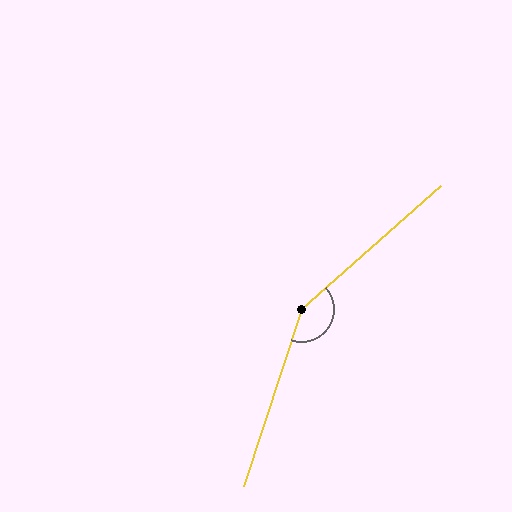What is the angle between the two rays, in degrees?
Approximately 150 degrees.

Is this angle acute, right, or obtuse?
It is obtuse.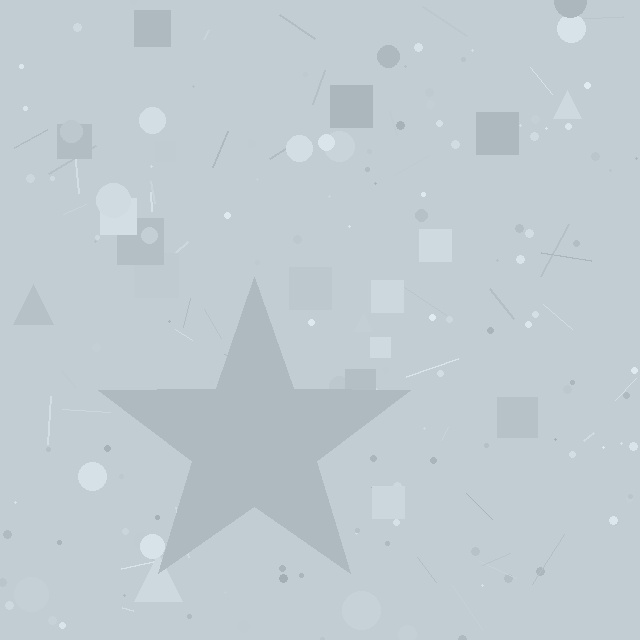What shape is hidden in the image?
A star is hidden in the image.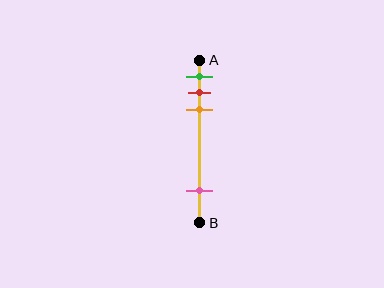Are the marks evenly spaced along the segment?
No, the marks are not evenly spaced.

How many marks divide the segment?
There are 4 marks dividing the segment.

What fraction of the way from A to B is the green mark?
The green mark is approximately 10% (0.1) of the way from A to B.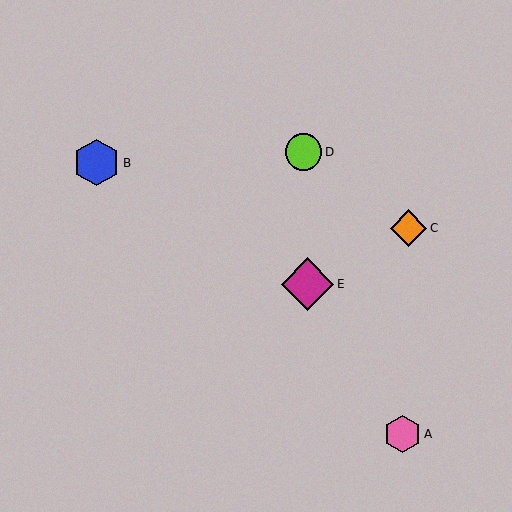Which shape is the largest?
The magenta diamond (labeled E) is the largest.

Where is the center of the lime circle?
The center of the lime circle is at (304, 152).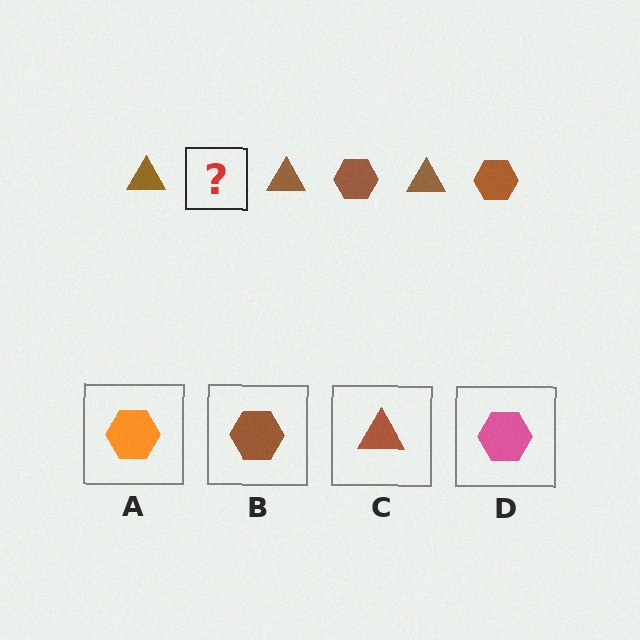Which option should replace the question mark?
Option B.